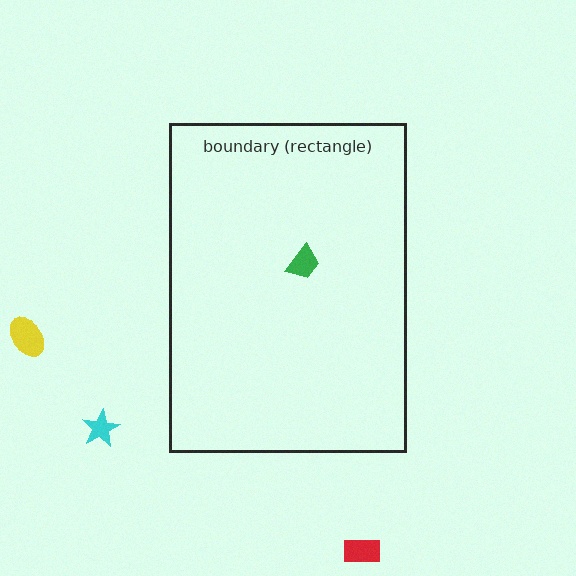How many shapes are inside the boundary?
1 inside, 3 outside.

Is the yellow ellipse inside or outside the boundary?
Outside.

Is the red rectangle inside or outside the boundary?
Outside.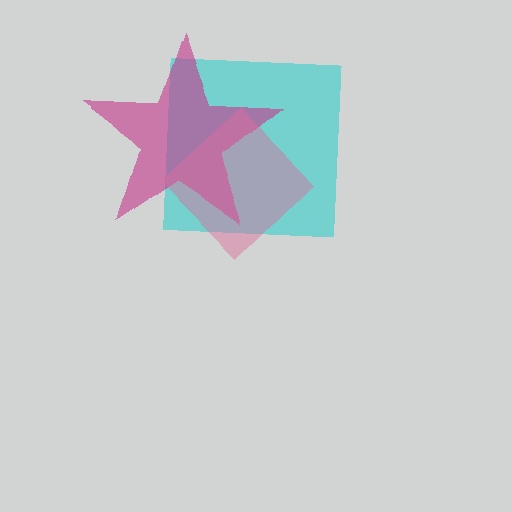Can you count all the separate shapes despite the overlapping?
Yes, there are 3 separate shapes.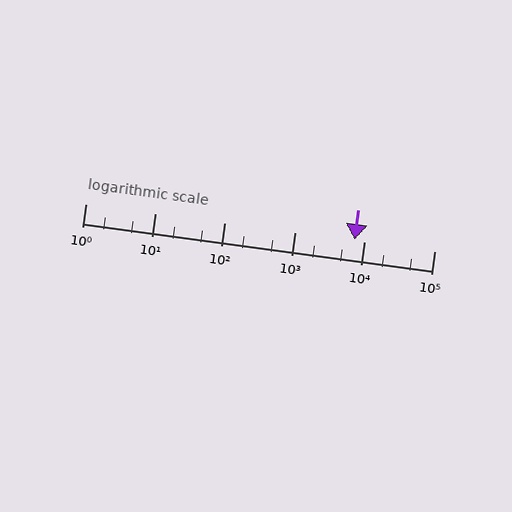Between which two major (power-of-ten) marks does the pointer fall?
The pointer is between 1000 and 10000.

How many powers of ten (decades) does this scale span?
The scale spans 5 decades, from 1 to 100000.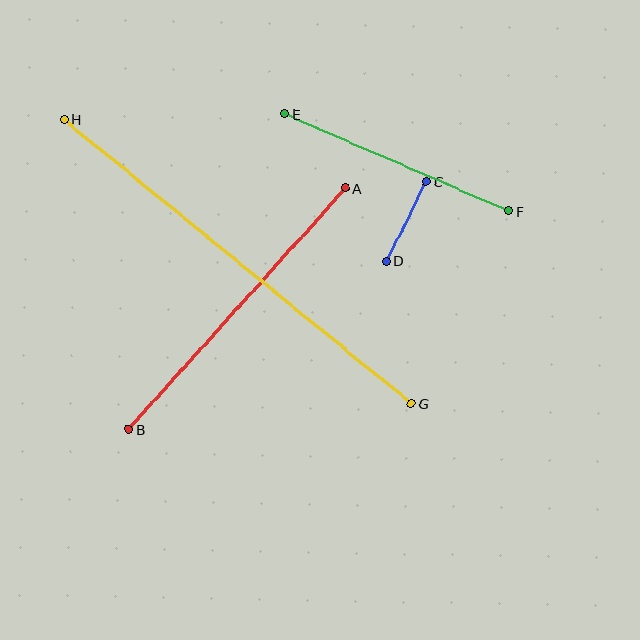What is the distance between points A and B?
The distance is approximately 324 pixels.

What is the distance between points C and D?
The distance is approximately 89 pixels.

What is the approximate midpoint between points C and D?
The midpoint is at approximately (406, 221) pixels.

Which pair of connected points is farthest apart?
Points G and H are farthest apart.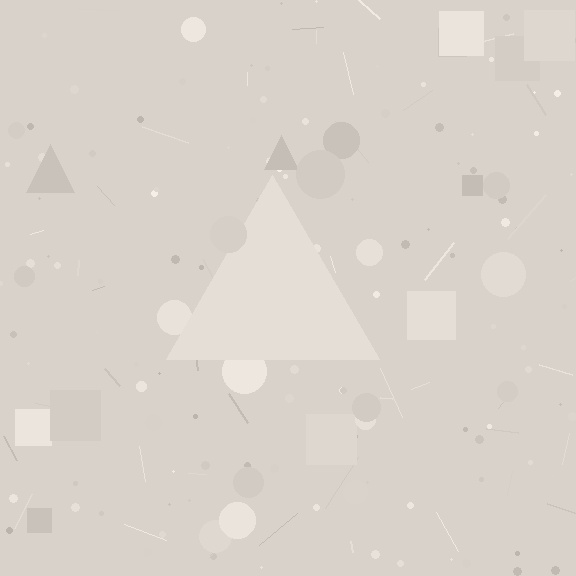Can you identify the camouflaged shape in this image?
The camouflaged shape is a triangle.